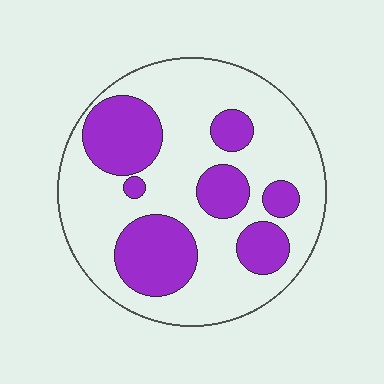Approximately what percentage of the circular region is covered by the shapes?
Approximately 30%.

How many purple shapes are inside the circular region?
7.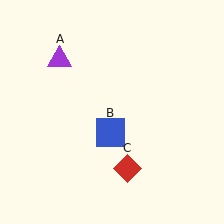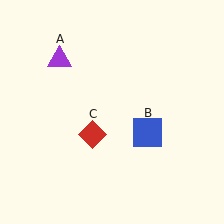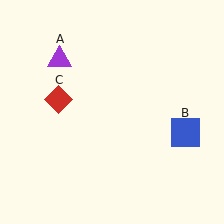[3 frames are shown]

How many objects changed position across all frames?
2 objects changed position: blue square (object B), red diamond (object C).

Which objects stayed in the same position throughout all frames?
Purple triangle (object A) remained stationary.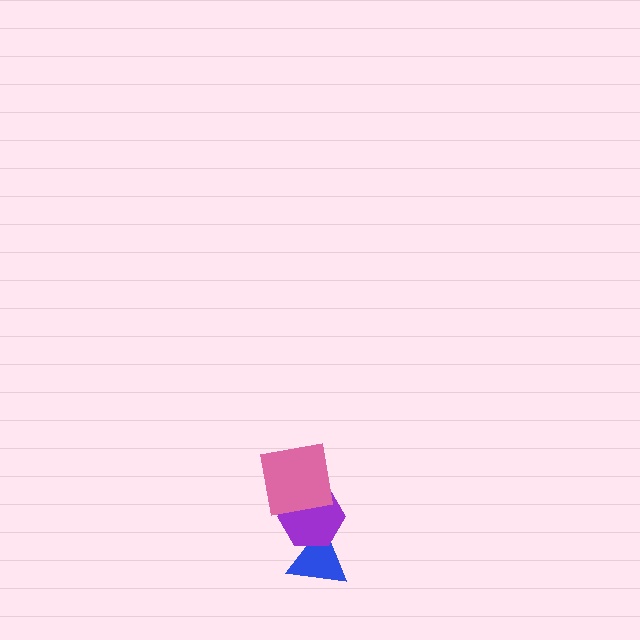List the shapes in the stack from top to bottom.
From top to bottom: the pink square, the purple hexagon, the blue triangle.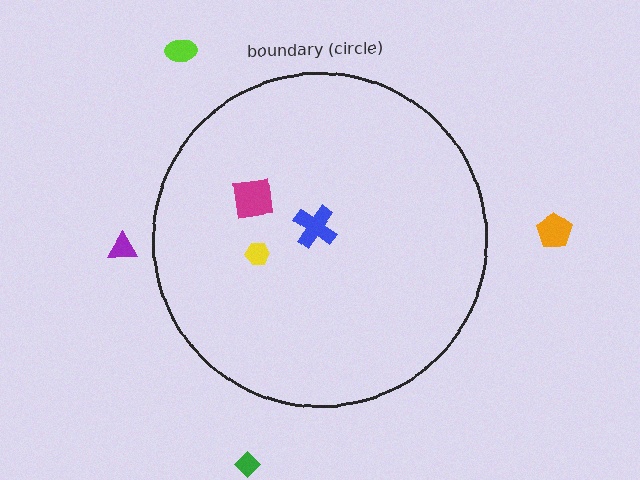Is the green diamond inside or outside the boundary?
Outside.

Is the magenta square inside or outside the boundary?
Inside.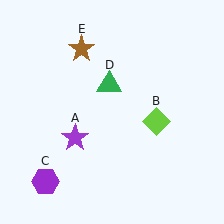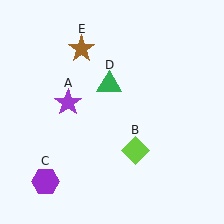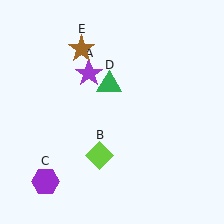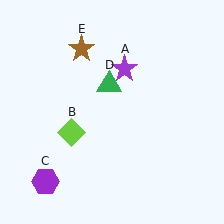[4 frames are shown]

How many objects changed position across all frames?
2 objects changed position: purple star (object A), lime diamond (object B).